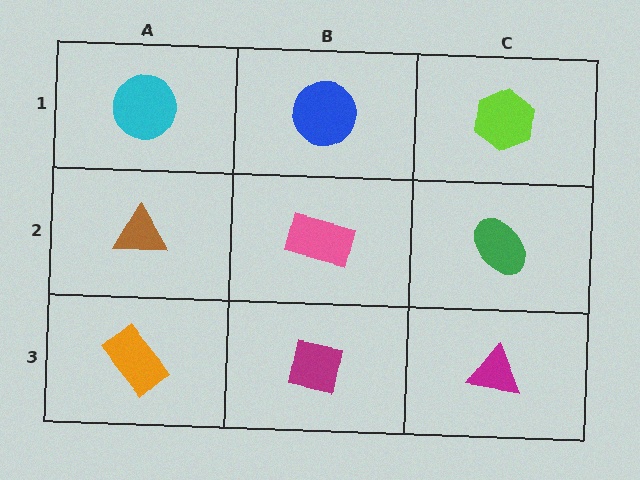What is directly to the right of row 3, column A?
A magenta square.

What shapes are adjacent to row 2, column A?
A cyan circle (row 1, column A), an orange rectangle (row 3, column A), a pink rectangle (row 2, column B).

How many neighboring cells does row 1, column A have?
2.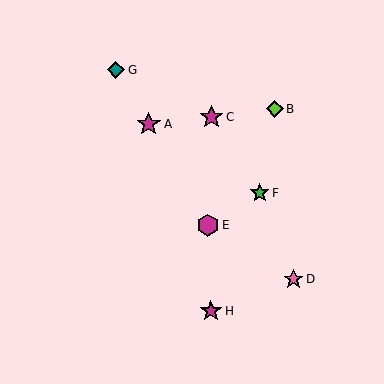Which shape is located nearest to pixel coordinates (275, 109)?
The lime diamond (labeled B) at (275, 109) is nearest to that location.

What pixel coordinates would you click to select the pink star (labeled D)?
Click at (294, 279) to select the pink star D.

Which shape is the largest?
The magenta star (labeled A) is the largest.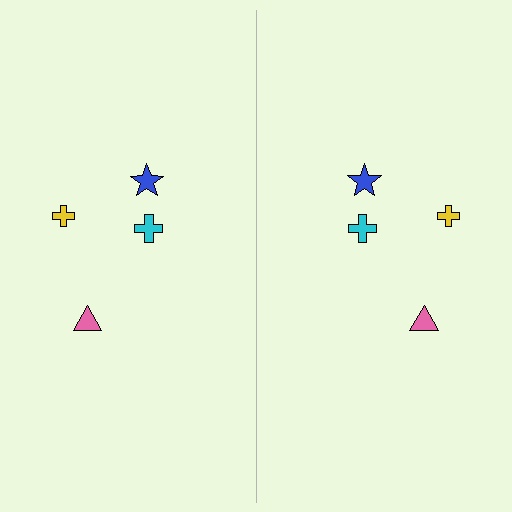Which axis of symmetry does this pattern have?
The pattern has a vertical axis of symmetry running through the center of the image.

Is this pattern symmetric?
Yes, this pattern has bilateral (reflection) symmetry.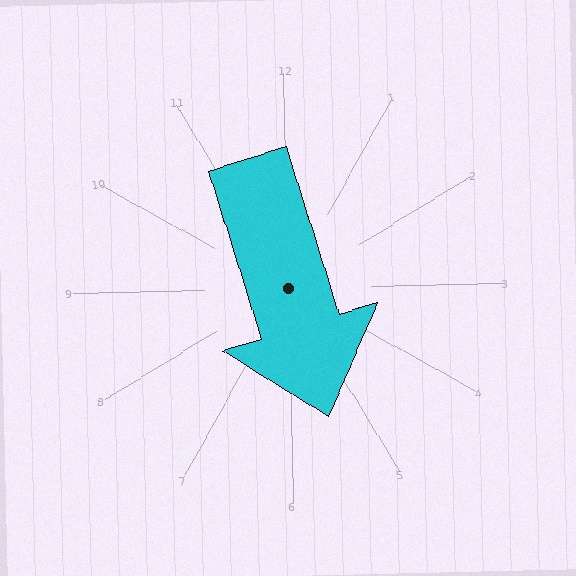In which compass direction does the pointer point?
South.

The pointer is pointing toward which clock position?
Roughly 5 o'clock.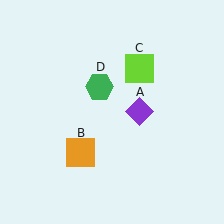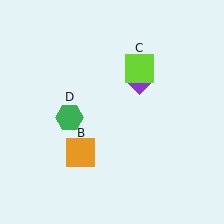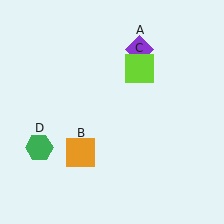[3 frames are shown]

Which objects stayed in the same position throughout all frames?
Orange square (object B) and lime square (object C) remained stationary.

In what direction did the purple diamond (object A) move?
The purple diamond (object A) moved up.